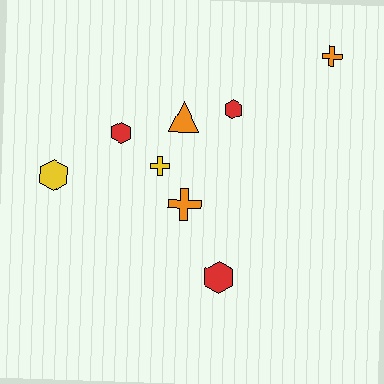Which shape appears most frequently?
Hexagon, with 4 objects.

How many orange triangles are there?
There is 1 orange triangle.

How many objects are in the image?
There are 8 objects.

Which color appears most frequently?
Red, with 3 objects.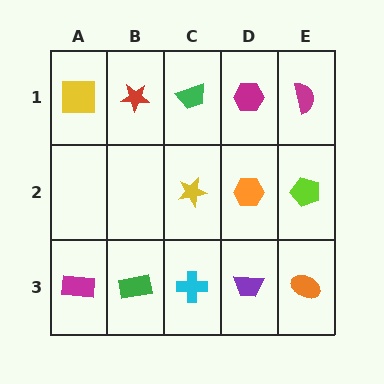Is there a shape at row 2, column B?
No, that cell is empty.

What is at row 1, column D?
A magenta hexagon.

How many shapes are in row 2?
3 shapes.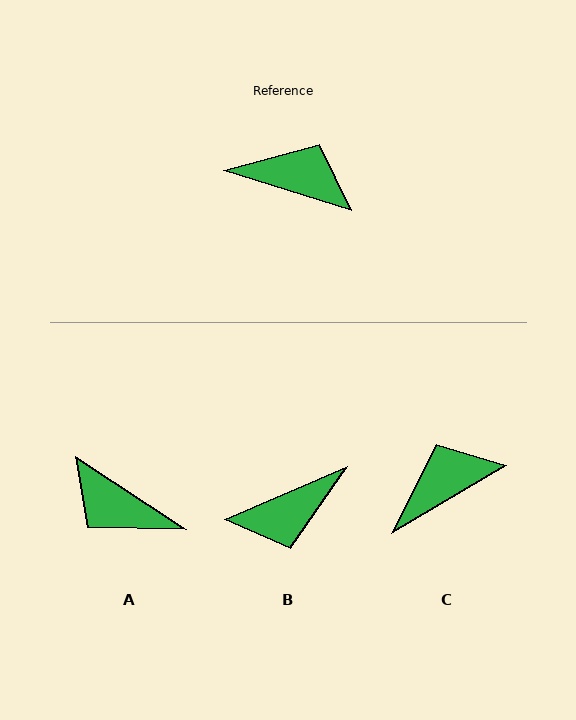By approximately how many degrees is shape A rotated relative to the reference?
Approximately 164 degrees counter-clockwise.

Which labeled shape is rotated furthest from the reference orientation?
A, about 164 degrees away.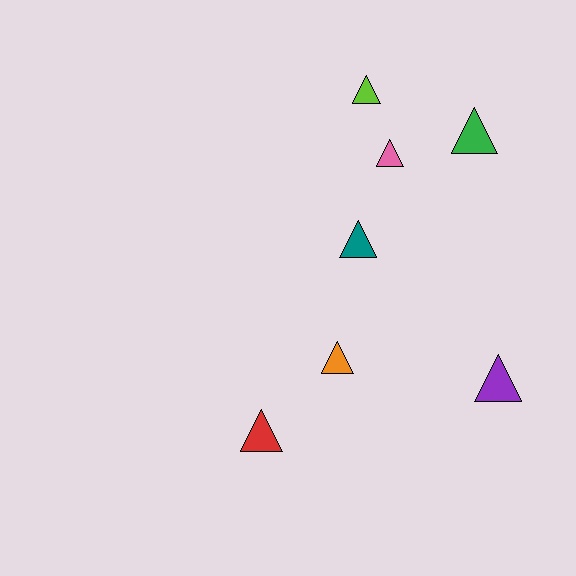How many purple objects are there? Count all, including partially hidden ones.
There is 1 purple object.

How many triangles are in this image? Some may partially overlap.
There are 7 triangles.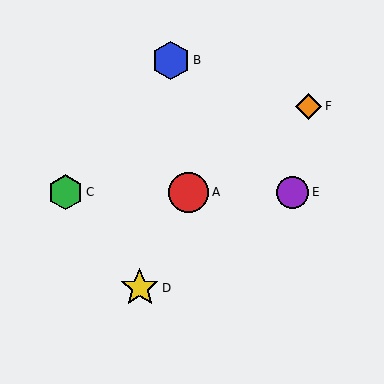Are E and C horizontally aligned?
Yes, both are at y≈192.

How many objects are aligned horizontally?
3 objects (A, C, E) are aligned horizontally.